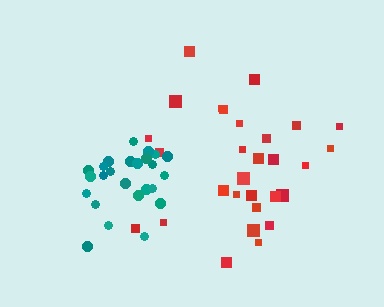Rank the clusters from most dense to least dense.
teal, red.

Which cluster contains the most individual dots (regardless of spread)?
Red (29).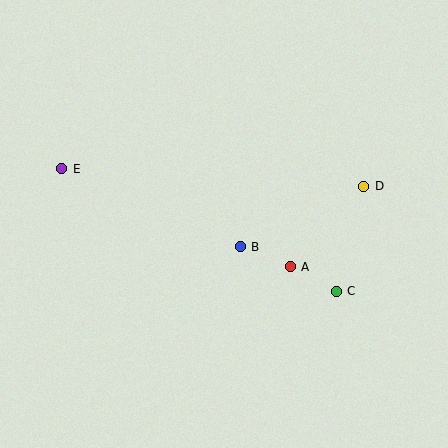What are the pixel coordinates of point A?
Point A is at (290, 267).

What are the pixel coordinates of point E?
Point E is at (62, 169).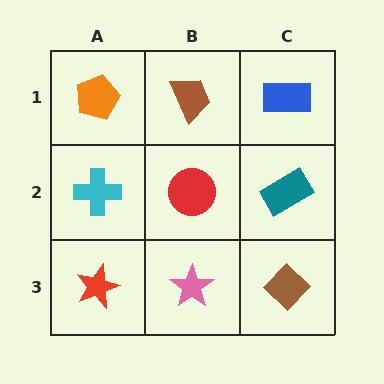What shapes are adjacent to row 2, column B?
A brown trapezoid (row 1, column B), a pink star (row 3, column B), a cyan cross (row 2, column A), a teal rectangle (row 2, column C).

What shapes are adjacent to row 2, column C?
A blue rectangle (row 1, column C), a brown diamond (row 3, column C), a red circle (row 2, column B).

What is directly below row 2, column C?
A brown diamond.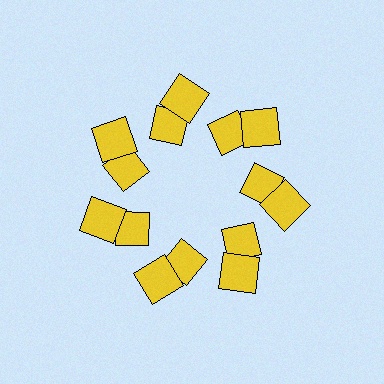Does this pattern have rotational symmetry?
Yes, this pattern has 7-fold rotational symmetry. It looks the same after rotating 51 degrees around the center.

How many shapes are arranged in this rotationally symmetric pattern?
There are 14 shapes, arranged in 7 groups of 2.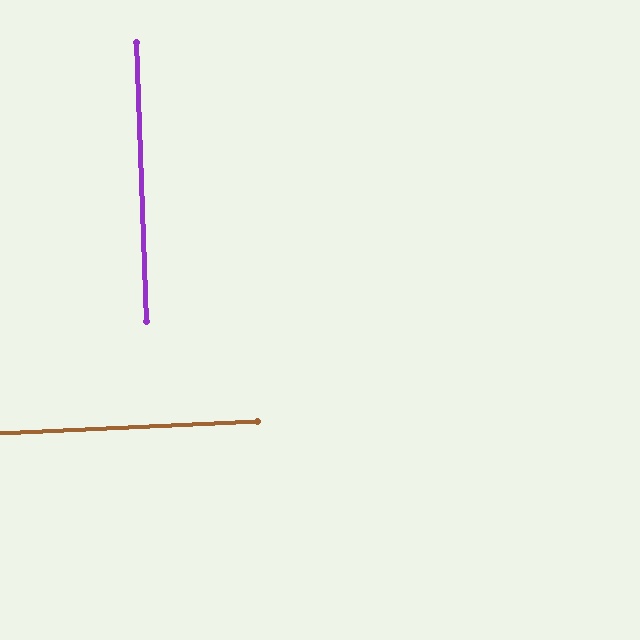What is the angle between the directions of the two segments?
Approximately 89 degrees.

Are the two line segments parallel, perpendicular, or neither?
Perpendicular — they meet at approximately 89°.